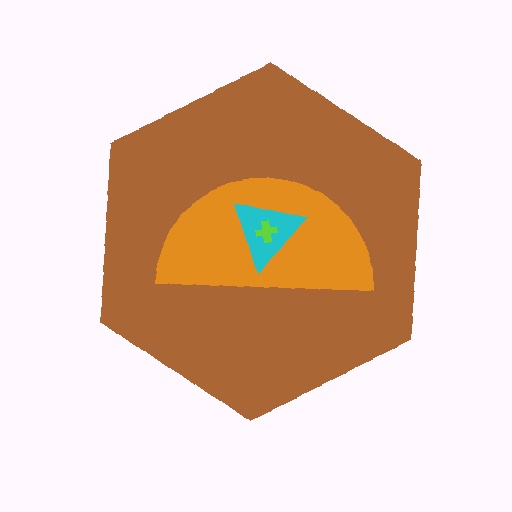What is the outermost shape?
The brown hexagon.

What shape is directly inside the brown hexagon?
The orange semicircle.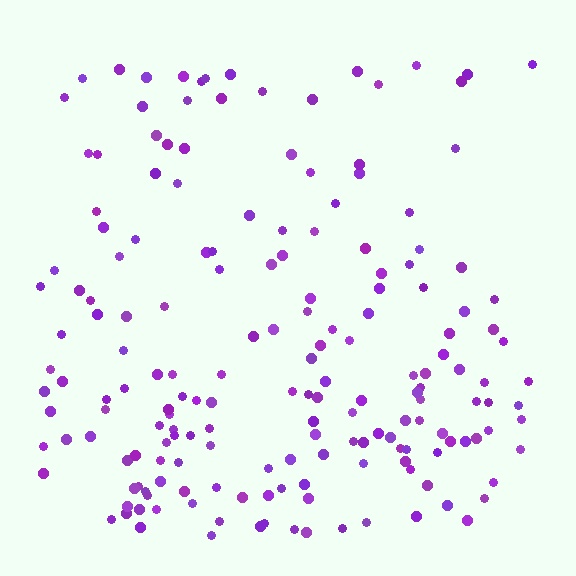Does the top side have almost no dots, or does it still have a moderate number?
Still a moderate number, just noticeably fewer than the bottom.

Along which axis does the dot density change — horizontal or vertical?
Vertical.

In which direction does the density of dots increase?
From top to bottom, with the bottom side densest.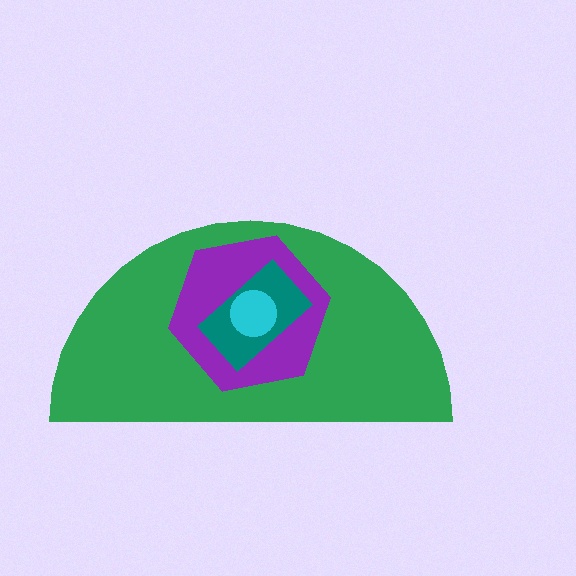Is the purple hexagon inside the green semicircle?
Yes.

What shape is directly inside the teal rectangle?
The cyan circle.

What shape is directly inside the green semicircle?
The purple hexagon.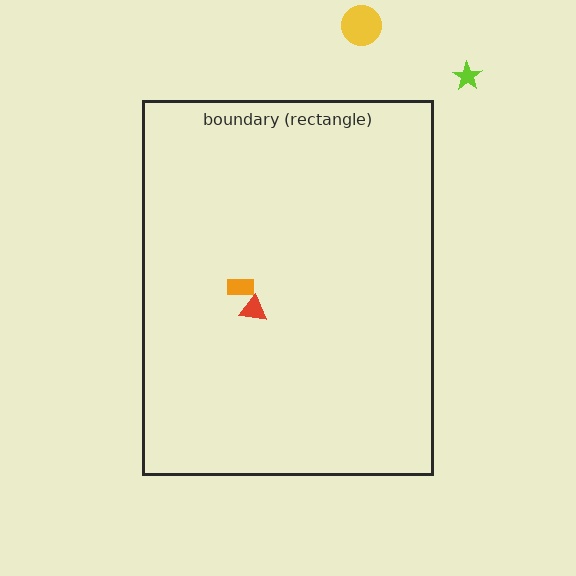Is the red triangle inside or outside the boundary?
Inside.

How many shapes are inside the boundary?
2 inside, 2 outside.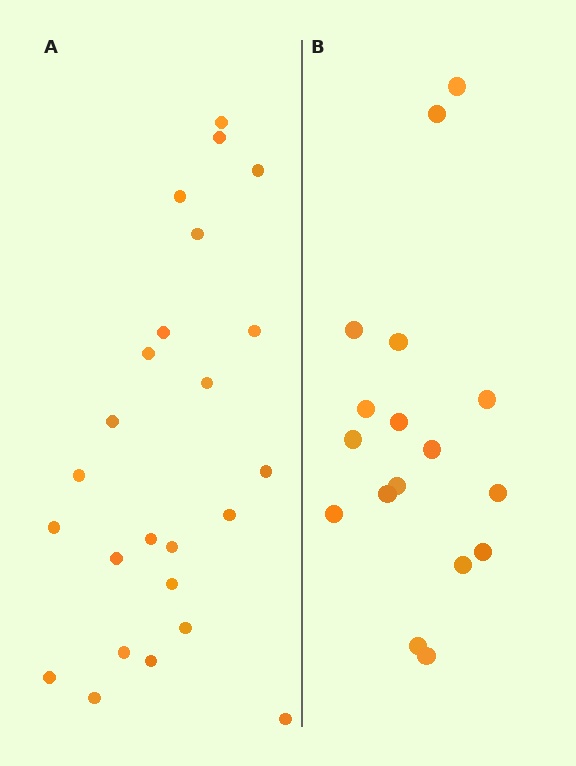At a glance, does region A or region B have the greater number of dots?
Region A (the left region) has more dots.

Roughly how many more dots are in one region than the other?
Region A has roughly 8 or so more dots than region B.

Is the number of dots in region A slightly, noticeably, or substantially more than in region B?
Region A has noticeably more, but not dramatically so. The ratio is roughly 1.4 to 1.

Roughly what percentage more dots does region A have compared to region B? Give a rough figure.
About 40% more.